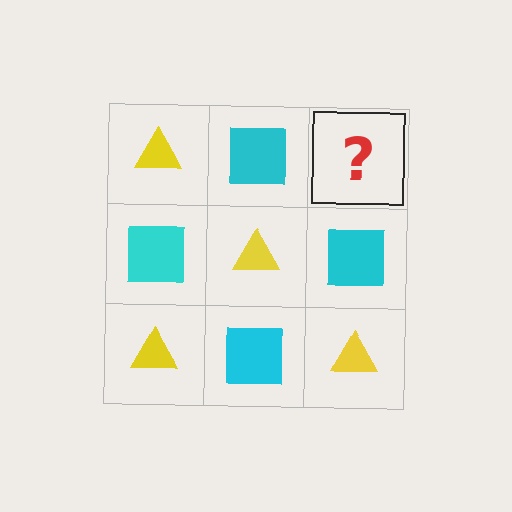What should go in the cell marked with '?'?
The missing cell should contain a yellow triangle.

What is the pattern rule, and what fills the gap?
The rule is that it alternates yellow triangle and cyan square in a checkerboard pattern. The gap should be filled with a yellow triangle.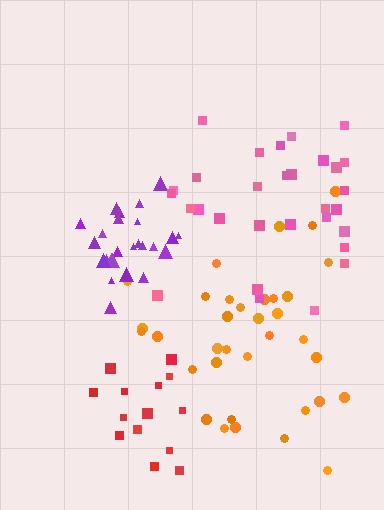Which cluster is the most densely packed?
Purple.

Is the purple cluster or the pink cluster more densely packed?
Purple.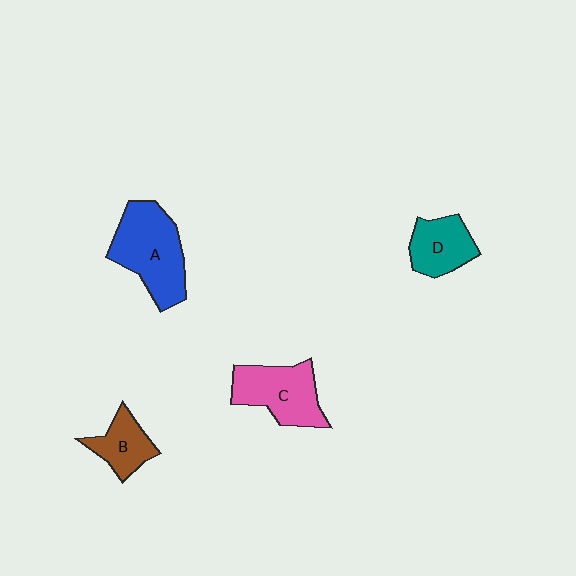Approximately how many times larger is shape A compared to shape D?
Approximately 1.7 times.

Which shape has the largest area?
Shape A (blue).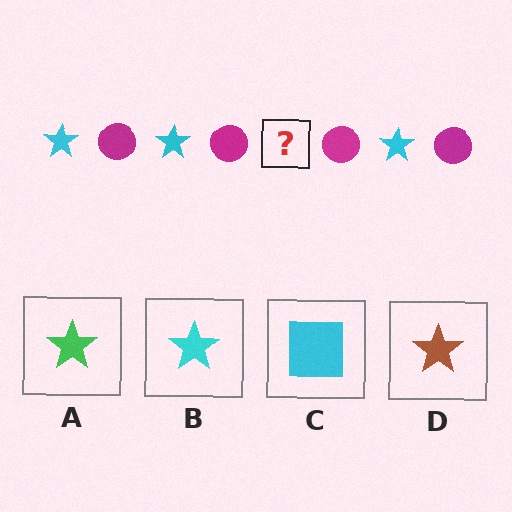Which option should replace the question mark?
Option B.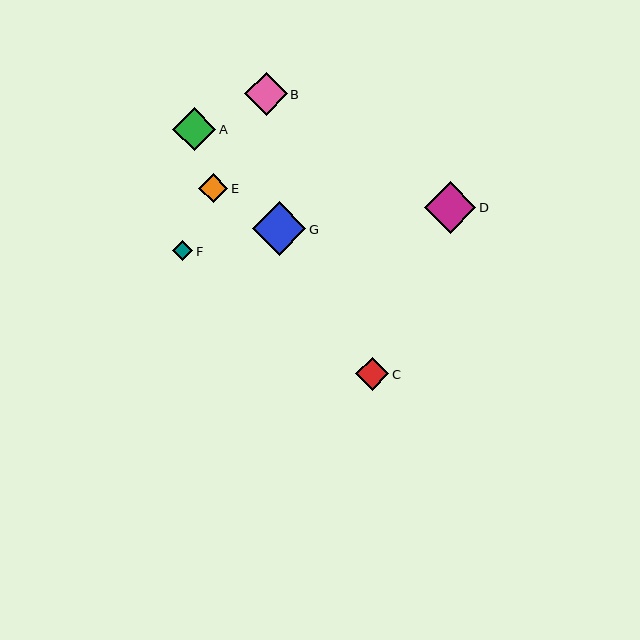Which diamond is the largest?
Diamond G is the largest with a size of approximately 54 pixels.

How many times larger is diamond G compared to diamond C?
Diamond G is approximately 1.6 times the size of diamond C.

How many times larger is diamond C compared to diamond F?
Diamond C is approximately 1.6 times the size of diamond F.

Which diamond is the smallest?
Diamond F is the smallest with a size of approximately 20 pixels.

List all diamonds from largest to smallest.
From largest to smallest: G, D, B, A, C, E, F.